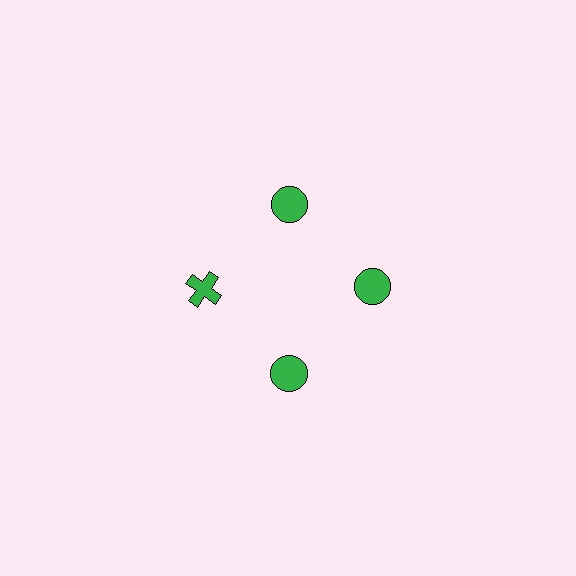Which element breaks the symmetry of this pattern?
The green cross at roughly the 9 o'clock position breaks the symmetry. All other shapes are green circles.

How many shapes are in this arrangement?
There are 4 shapes arranged in a ring pattern.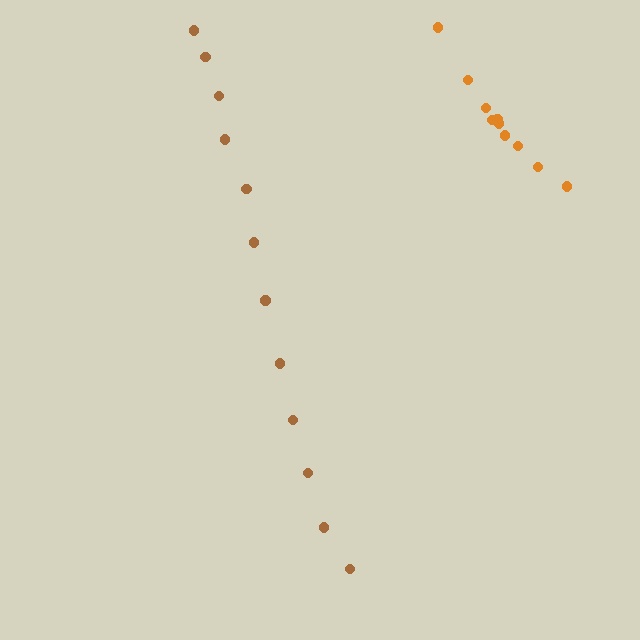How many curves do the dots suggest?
There are 2 distinct paths.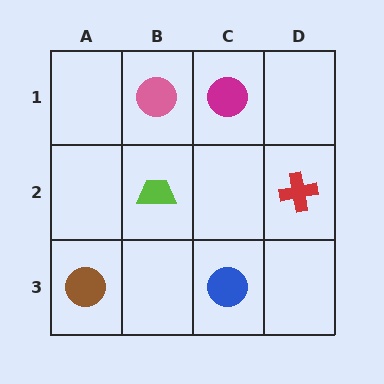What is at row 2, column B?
A lime trapezoid.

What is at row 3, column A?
A brown circle.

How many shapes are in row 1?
2 shapes.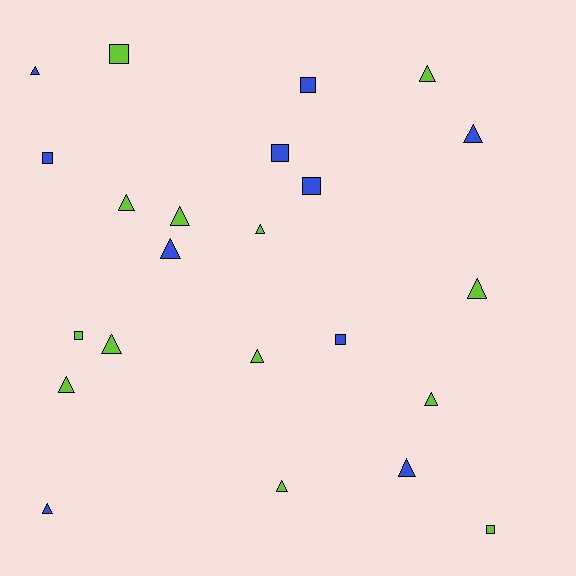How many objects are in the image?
There are 23 objects.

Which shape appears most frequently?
Triangle, with 15 objects.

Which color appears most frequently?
Lime, with 13 objects.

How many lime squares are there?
There are 3 lime squares.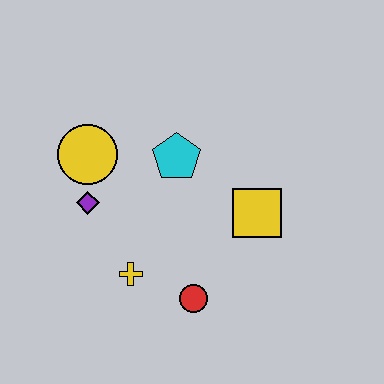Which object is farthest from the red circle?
The yellow circle is farthest from the red circle.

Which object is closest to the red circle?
The yellow cross is closest to the red circle.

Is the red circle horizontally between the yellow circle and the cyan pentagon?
No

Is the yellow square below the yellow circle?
Yes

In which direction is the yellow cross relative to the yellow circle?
The yellow cross is below the yellow circle.